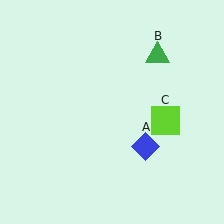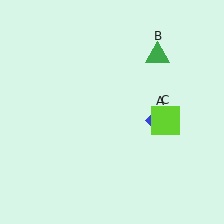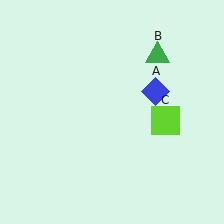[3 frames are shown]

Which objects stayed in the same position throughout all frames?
Green triangle (object B) and lime square (object C) remained stationary.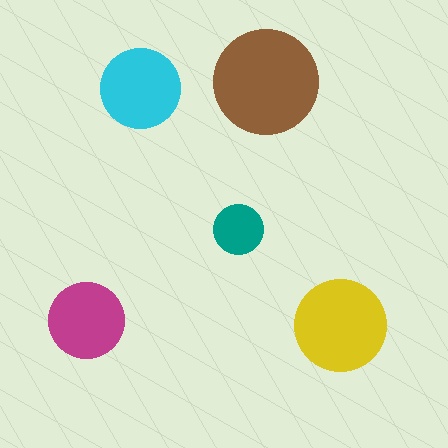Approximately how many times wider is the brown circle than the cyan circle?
About 1.5 times wider.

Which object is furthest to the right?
The yellow circle is rightmost.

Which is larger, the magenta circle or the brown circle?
The brown one.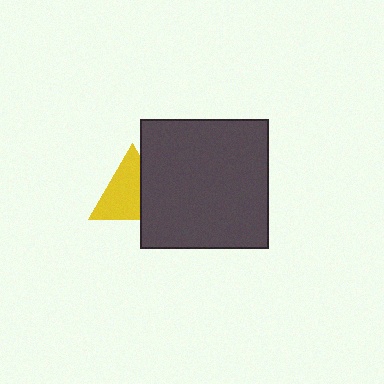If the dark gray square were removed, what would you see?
You would see the complete yellow triangle.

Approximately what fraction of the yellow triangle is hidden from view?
Roughly 36% of the yellow triangle is hidden behind the dark gray square.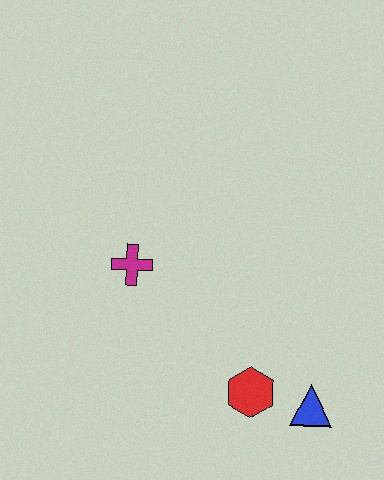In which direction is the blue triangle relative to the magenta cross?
The blue triangle is to the right of the magenta cross.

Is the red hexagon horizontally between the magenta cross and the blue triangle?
Yes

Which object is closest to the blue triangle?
The red hexagon is closest to the blue triangle.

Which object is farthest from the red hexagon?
The magenta cross is farthest from the red hexagon.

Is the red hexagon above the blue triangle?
Yes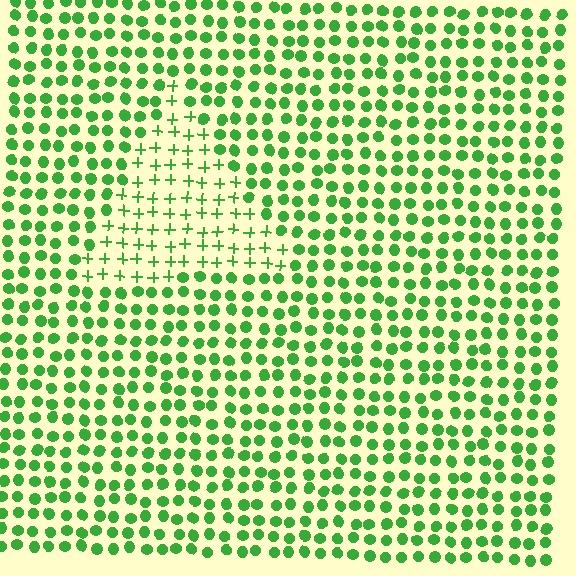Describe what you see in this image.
The image is filled with small green elements arranged in a uniform grid. A triangle-shaped region contains plus signs, while the surrounding area contains circles. The boundary is defined purely by the change in element shape.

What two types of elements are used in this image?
The image uses plus signs inside the triangle region and circles outside it.